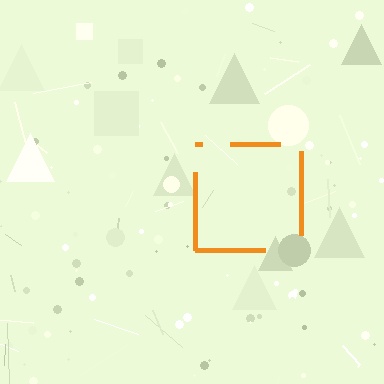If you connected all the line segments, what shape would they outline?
They would outline a square.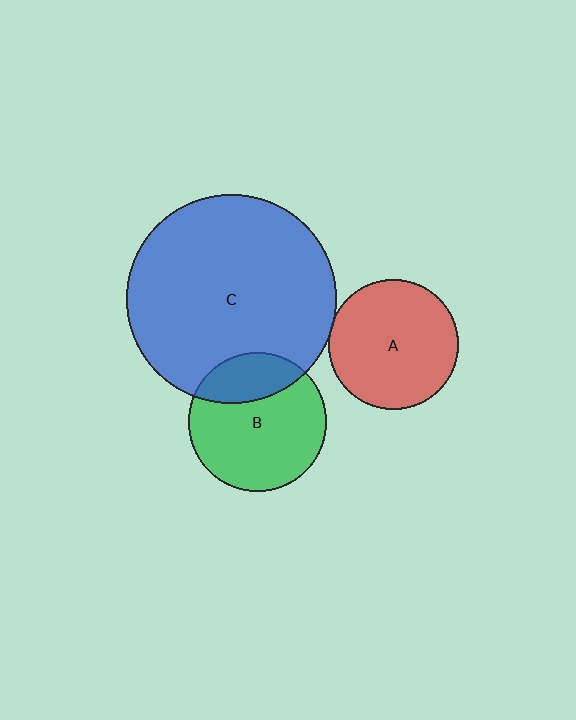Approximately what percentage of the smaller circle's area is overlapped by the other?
Approximately 25%.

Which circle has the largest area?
Circle C (blue).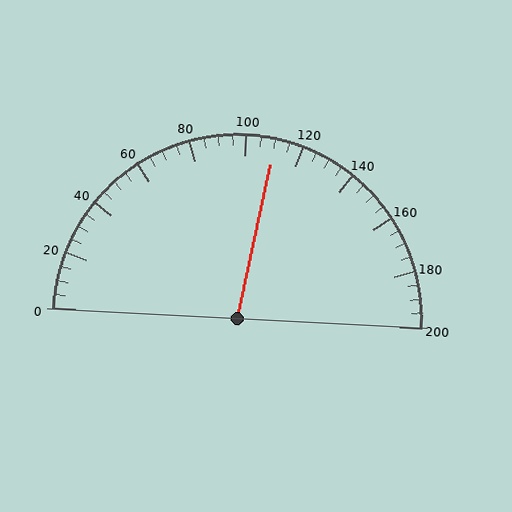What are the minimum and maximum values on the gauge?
The gauge ranges from 0 to 200.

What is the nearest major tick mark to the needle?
The nearest major tick mark is 120.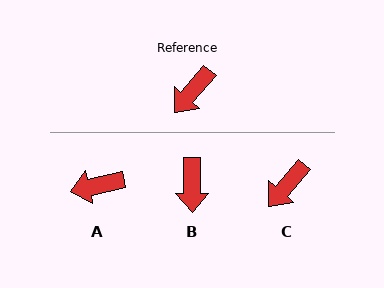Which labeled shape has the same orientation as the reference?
C.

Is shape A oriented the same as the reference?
No, it is off by about 37 degrees.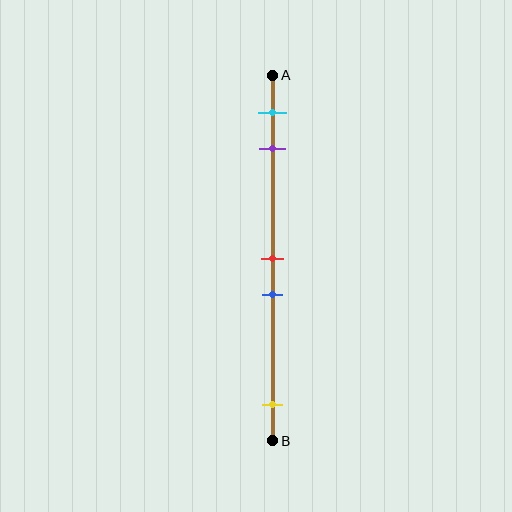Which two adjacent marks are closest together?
The red and blue marks are the closest adjacent pair.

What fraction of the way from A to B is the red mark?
The red mark is approximately 50% (0.5) of the way from A to B.